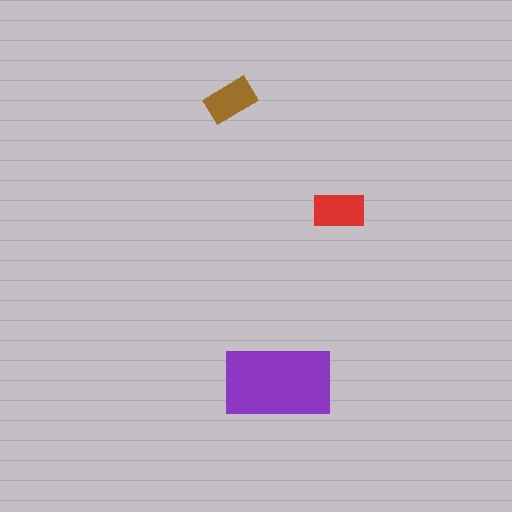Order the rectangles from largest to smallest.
the purple one, the red one, the brown one.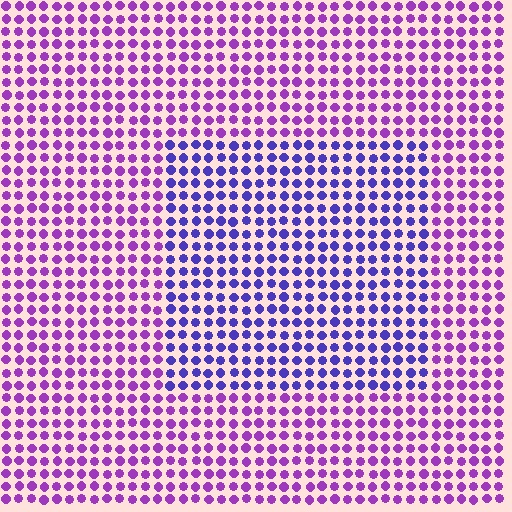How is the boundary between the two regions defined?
The boundary is defined purely by a slight shift in hue (about 38 degrees). Spacing, size, and orientation are identical on both sides.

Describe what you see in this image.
The image is filled with small purple elements in a uniform arrangement. A rectangle-shaped region is visible where the elements are tinted to a slightly different hue, forming a subtle color boundary.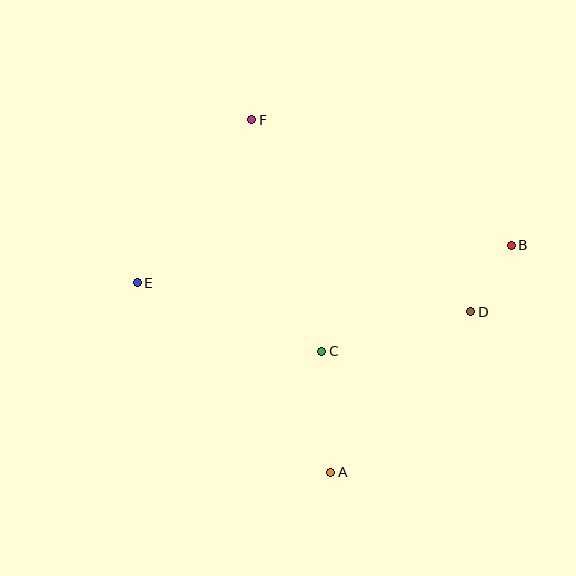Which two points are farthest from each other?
Points B and E are farthest from each other.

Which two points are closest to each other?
Points B and D are closest to each other.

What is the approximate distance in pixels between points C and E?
The distance between C and E is approximately 197 pixels.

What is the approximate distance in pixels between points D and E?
The distance between D and E is approximately 335 pixels.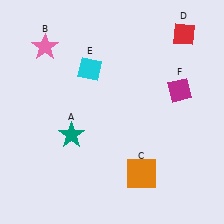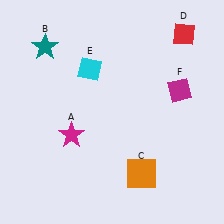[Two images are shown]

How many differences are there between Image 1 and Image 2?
There are 2 differences between the two images.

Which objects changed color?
A changed from teal to magenta. B changed from pink to teal.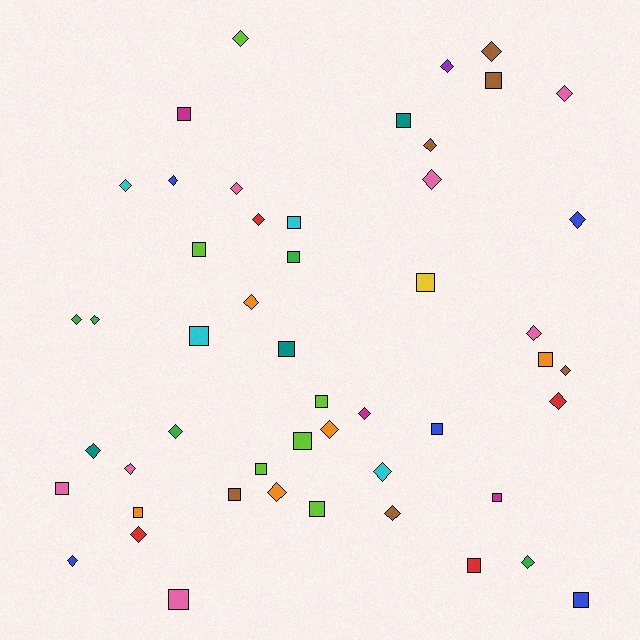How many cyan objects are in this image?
There are 4 cyan objects.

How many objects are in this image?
There are 50 objects.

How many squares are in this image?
There are 22 squares.